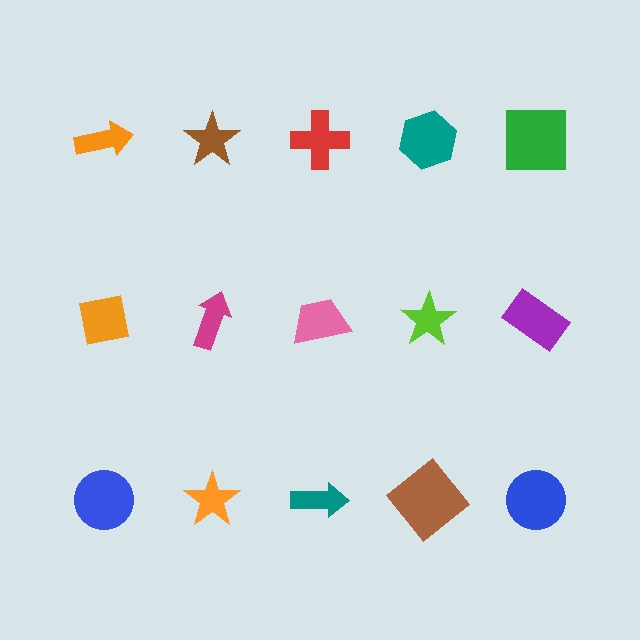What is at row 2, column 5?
A purple rectangle.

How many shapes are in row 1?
5 shapes.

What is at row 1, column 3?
A red cross.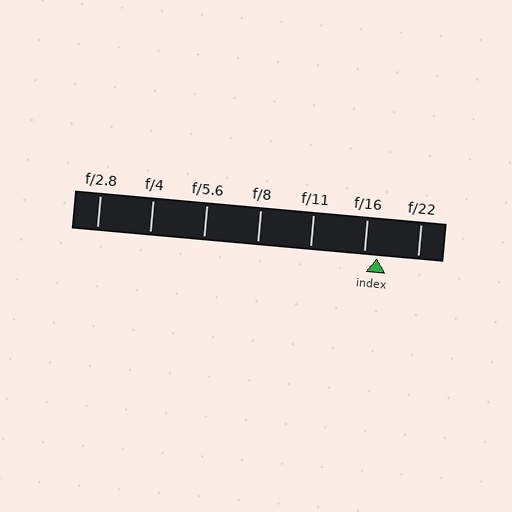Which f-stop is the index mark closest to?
The index mark is closest to f/16.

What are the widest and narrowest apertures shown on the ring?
The widest aperture shown is f/2.8 and the narrowest is f/22.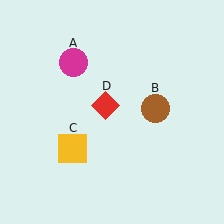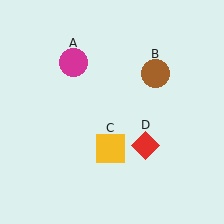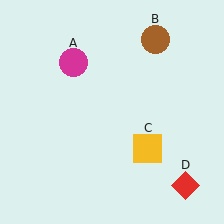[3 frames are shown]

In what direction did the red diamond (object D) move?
The red diamond (object D) moved down and to the right.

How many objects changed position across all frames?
3 objects changed position: brown circle (object B), yellow square (object C), red diamond (object D).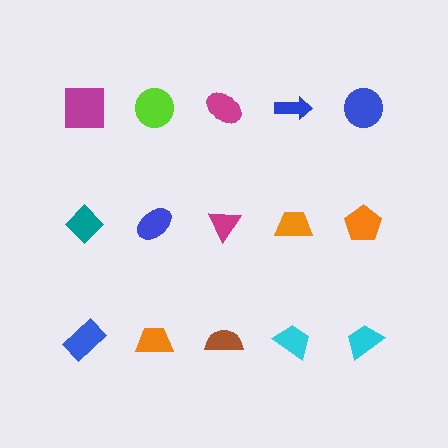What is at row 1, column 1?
A magenta square.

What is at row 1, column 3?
A magenta ellipse.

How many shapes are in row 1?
5 shapes.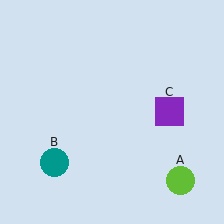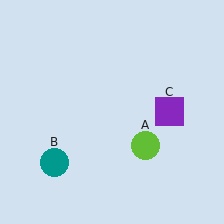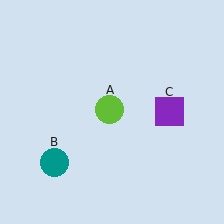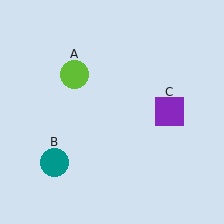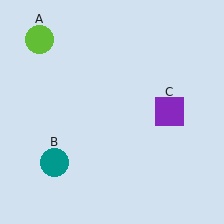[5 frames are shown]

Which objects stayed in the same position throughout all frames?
Teal circle (object B) and purple square (object C) remained stationary.